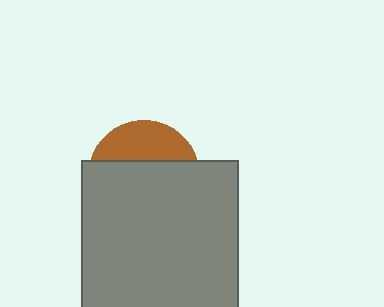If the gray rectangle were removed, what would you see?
You would see the complete brown circle.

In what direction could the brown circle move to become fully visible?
The brown circle could move up. That would shift it out from behind the gray rectangle entirely.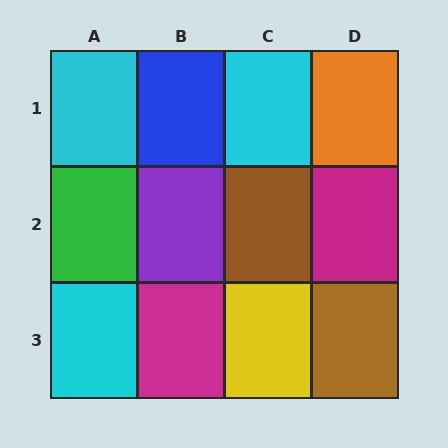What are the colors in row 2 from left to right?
Green, purple, brown, magenta.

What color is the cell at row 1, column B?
Blue.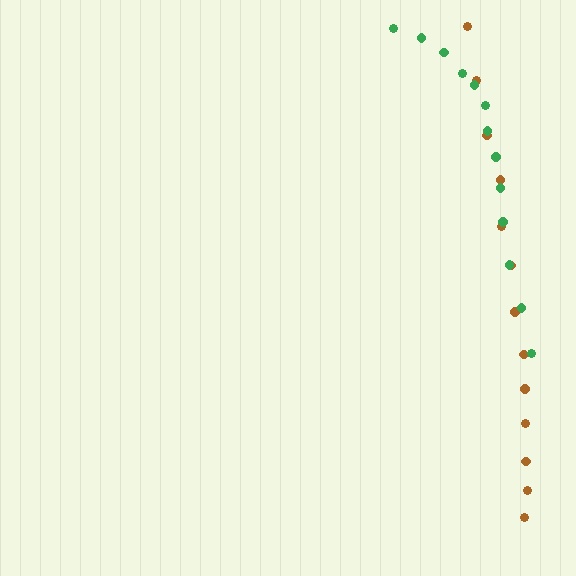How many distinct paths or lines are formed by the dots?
There are 2 distinct paths.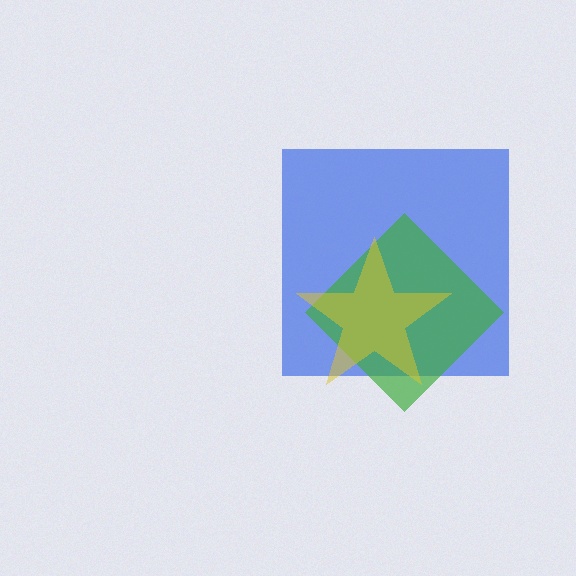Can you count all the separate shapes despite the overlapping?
Yes, there are 3 separate shapes.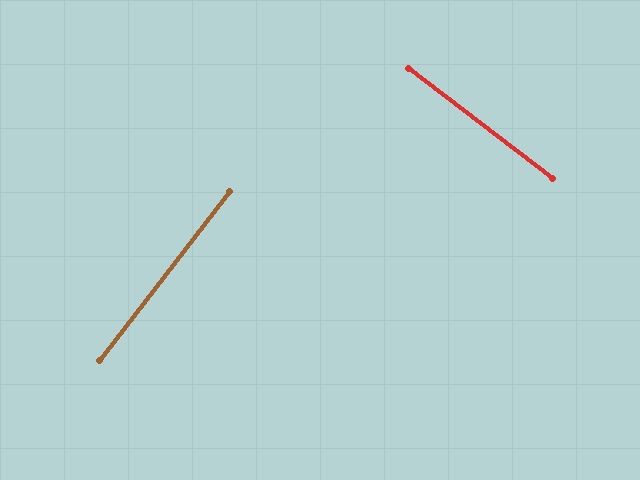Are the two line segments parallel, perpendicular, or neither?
Perpendicular — they meet at approximately 90°.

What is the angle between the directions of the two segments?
Approximately 90 degrees.